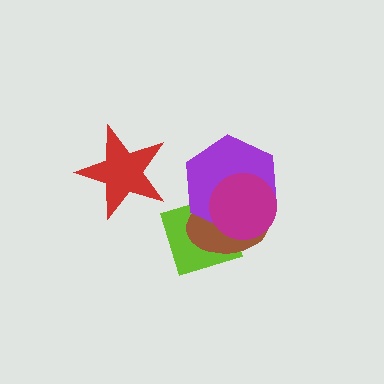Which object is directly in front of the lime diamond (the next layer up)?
The brown ellipse is directly in front of the lime diamond.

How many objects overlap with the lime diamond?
3 objects overlap with the lime diamond.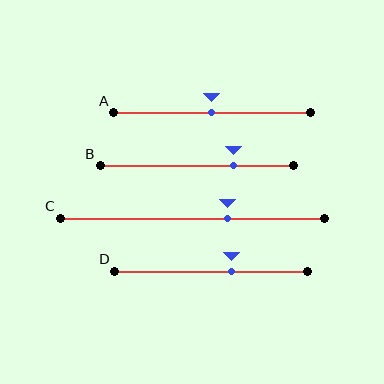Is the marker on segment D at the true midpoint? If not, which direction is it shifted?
No, the marker on segment D is shifted to the right by about 10% of the segment length.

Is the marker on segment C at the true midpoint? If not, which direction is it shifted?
No, the marker on segment C is shifted to the right by about 13% of the segment length.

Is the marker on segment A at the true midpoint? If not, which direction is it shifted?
Yes, the marker on segment A is at the true midpoint.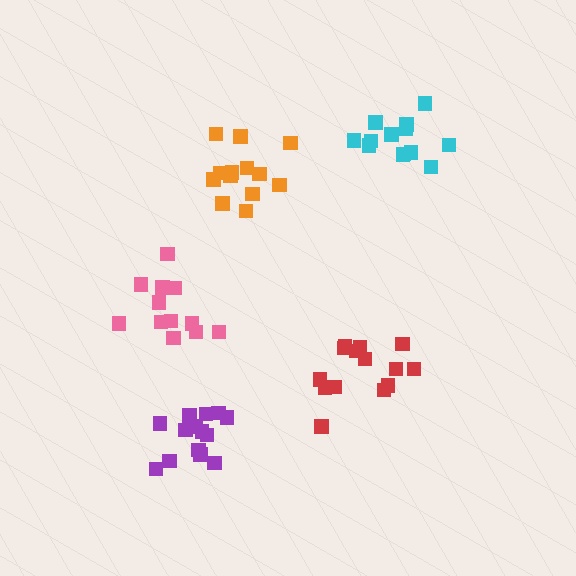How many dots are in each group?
Group 1: 15 dots, Group 2: 12 dots, Group 3: 13 dots, Group 4: 15 dots, Group 5: 13 dots (68 total).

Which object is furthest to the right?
The cyan cluster is rightmost.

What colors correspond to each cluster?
The clusters are colored: red, pink, cyan, purple, orange.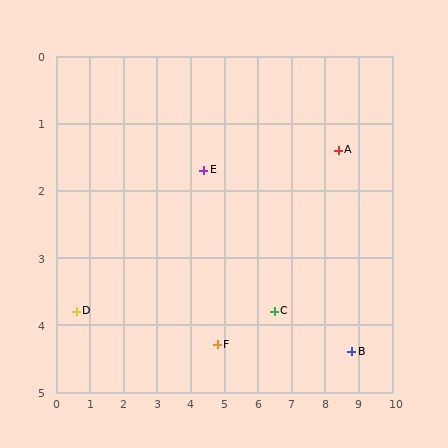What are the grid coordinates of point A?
Point A is at approximately (8.4, 1.4).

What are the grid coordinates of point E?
Point E is at approximately (4.4, 1.7).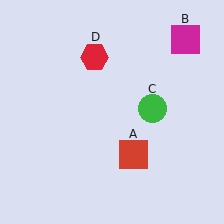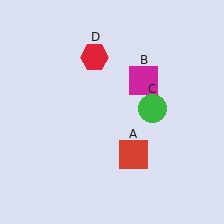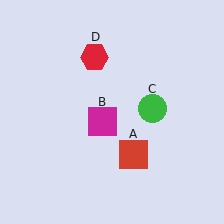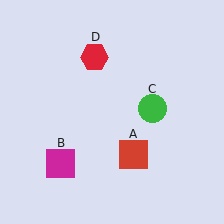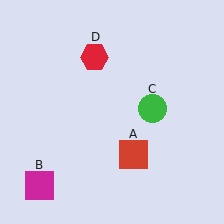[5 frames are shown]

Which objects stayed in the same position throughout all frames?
Red square (object A) and green circle (object C) and red hexagon (object D) remained stationary.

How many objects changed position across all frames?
1 object changed position: magenta square (object B).